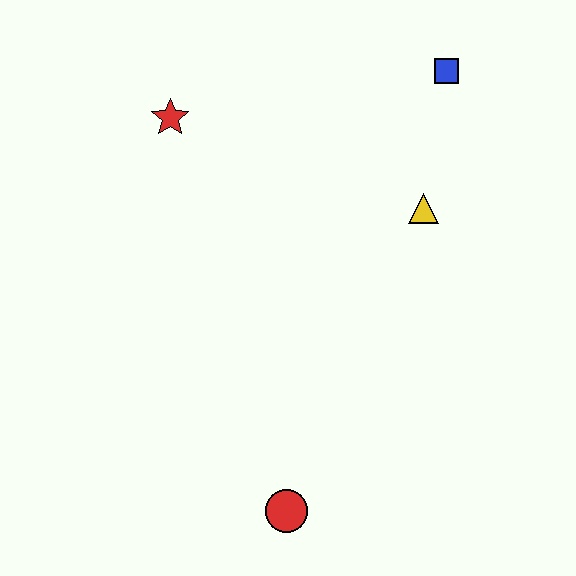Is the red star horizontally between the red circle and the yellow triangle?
No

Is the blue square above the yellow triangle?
Yes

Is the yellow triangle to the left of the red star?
No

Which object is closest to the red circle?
The yellow triangle is closest to the red circle.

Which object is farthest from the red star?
The red circle is farthest from the red star.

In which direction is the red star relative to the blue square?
The red star is to the left of the blue square.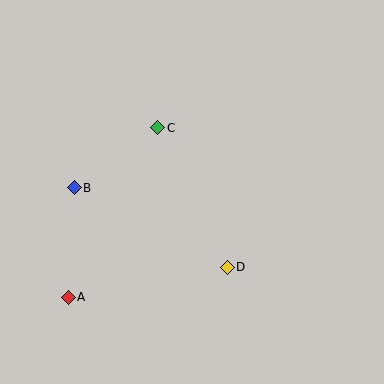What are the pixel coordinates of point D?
Point D is at (227, 267).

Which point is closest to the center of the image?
Point C at (158, 128) is closest to the center.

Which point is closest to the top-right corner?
Point C is closest to the top-right corner.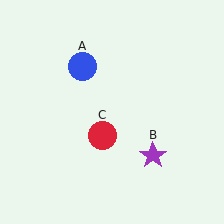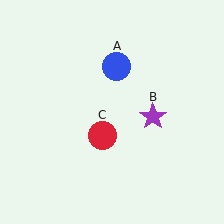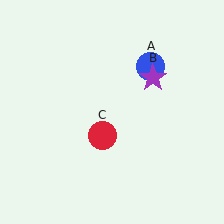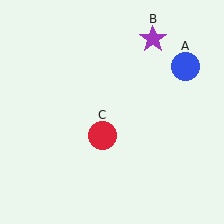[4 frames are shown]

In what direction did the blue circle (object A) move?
The blue circle (object A) moved right.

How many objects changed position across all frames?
2 objects changed position: blue circle (object A), purple star (object B).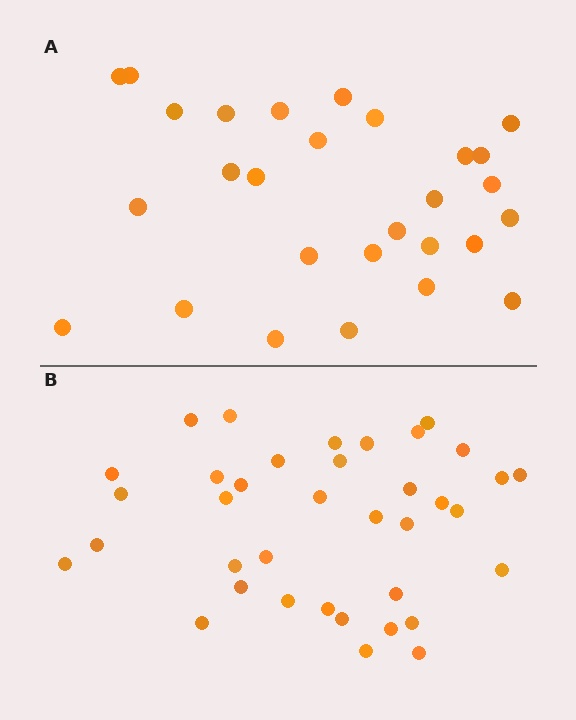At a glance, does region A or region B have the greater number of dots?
Region B (the bottom region) has more dots.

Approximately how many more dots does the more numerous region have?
Region B has roughly 8 or so more dots than region A.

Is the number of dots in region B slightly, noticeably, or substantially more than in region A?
Region B has noticeably more, but not dramatically so. The ratio is roughly 1.3 to 1.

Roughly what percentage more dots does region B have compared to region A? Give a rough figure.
About 30% more.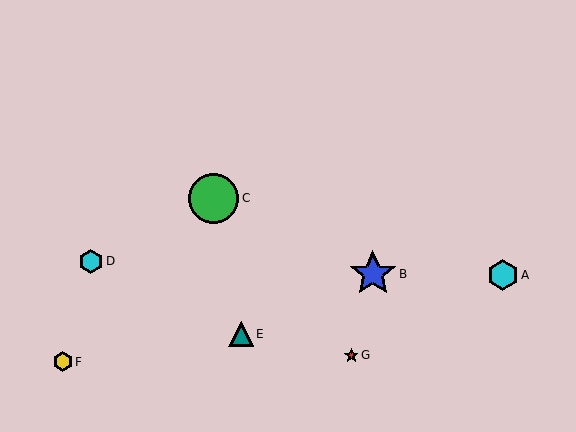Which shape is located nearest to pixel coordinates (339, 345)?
The red star (labeled G) at (351, 355) is nearest to that location.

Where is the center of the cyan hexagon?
The center of the cyan hexagon is at (91, 261).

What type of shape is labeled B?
Shape B is a blue star.